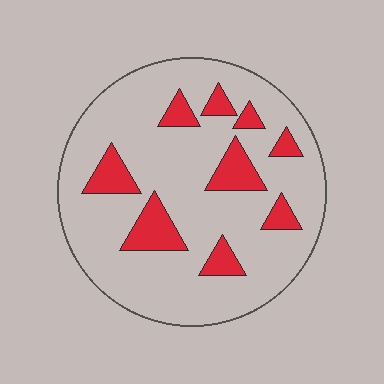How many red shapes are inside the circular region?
9.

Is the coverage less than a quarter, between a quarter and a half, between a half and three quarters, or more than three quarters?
Less than a quarter.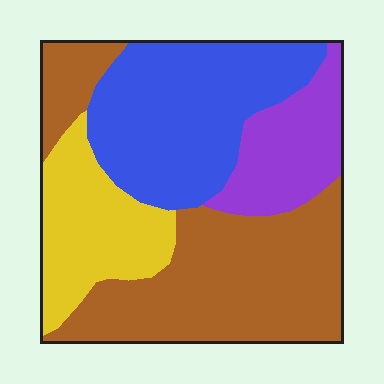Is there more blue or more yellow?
Blue.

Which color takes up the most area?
Brown, at roughly 40%.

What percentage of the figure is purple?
Purple takes up about one eighth (1/8) of the figure.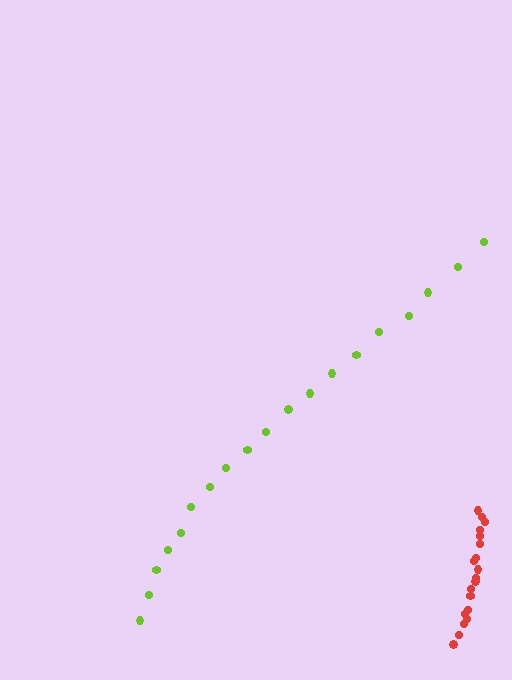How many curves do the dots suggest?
There are 2 distinct paths.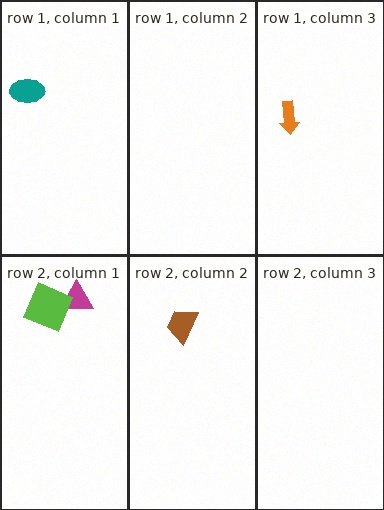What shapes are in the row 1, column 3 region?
The orange arrow.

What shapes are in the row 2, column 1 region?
The magenta triangle, the lime square.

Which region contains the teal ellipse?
The row 1, column 1 region.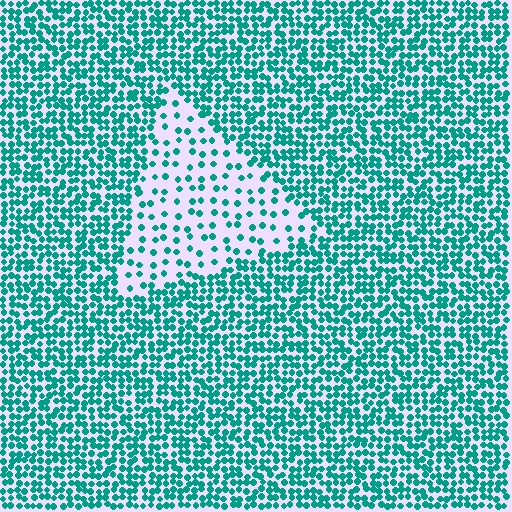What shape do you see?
I see a triangle.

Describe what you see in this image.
The image contains small teal elements arranged at two different densities. A triangle-shaped region is visible where the elements are less densely packed than the surrounding area.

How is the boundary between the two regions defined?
The boundary is defined by a change in element density (approximately 2.8x ratio). All elements are the same color, size, and shape.